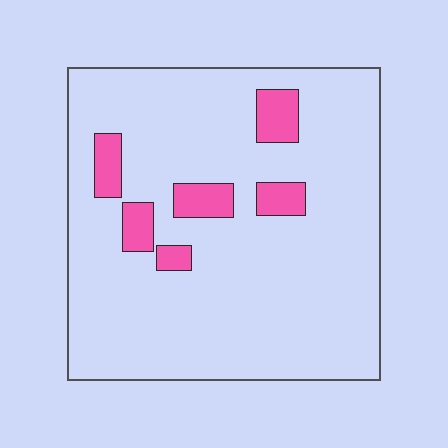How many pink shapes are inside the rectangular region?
6.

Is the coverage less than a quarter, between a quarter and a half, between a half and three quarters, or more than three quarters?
Less than a quarter.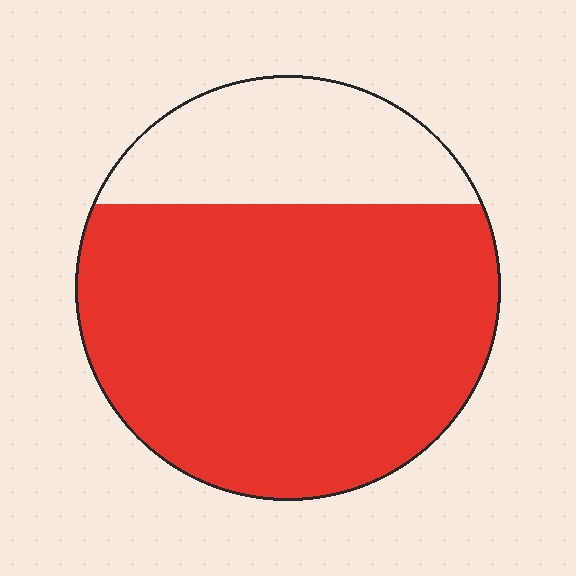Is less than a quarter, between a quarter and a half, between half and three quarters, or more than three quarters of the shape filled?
Between half and three quarters.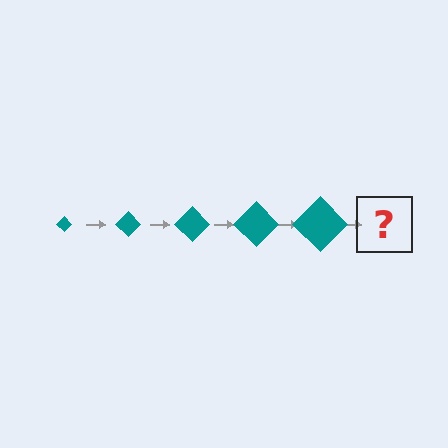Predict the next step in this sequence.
The next step is a teal diamond, larger than the previous one.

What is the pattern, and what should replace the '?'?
The pattern is that the diamond gets progressively larger each step. The '?' should be a teal diamond, larger than the previous one.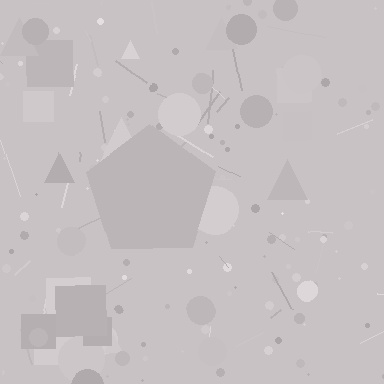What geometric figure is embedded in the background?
A pentagon is embedded in the background.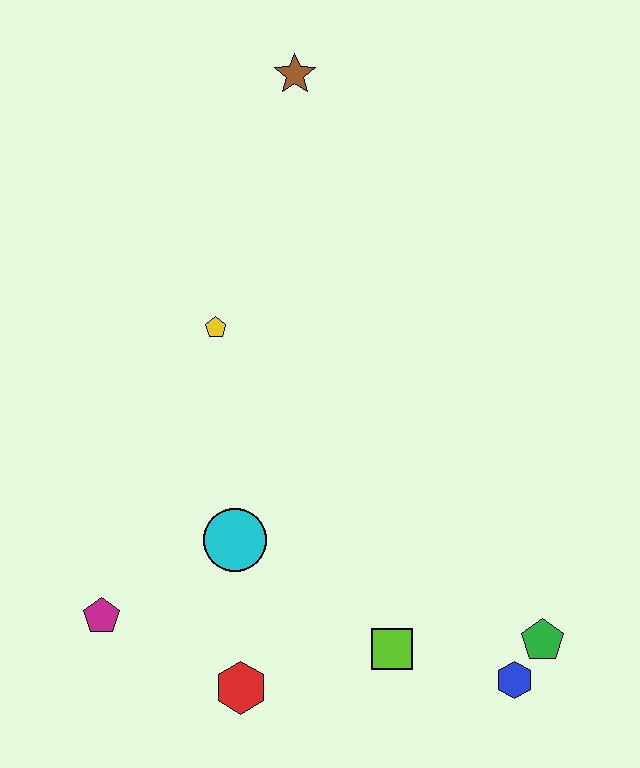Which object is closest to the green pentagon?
The blue hexagon is closest to the green pentagon.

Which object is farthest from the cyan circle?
The brown star is farthest from the cyan circle.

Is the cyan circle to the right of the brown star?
No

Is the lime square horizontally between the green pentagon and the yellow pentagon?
Yes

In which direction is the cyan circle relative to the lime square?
The cyan circle is to the left of the lime square.